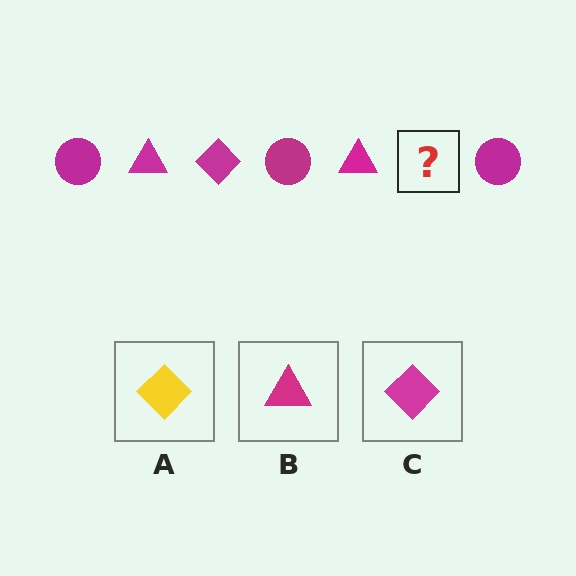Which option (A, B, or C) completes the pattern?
C.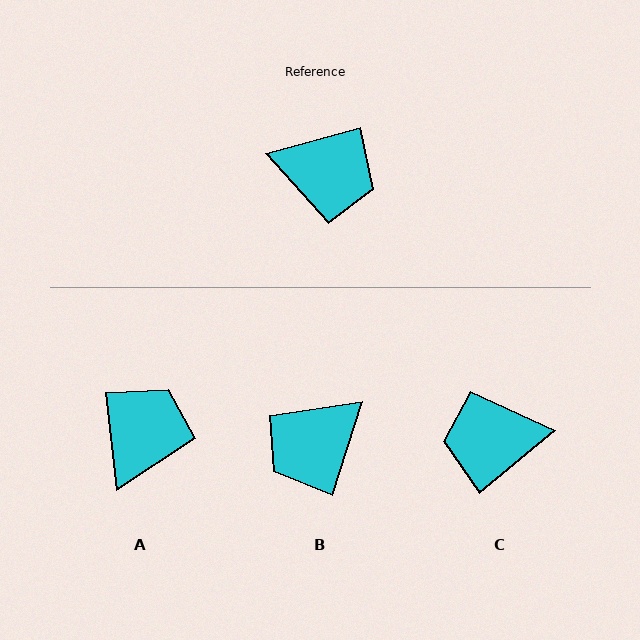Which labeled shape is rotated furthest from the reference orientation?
C, about 156 degrees away.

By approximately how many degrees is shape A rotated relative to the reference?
Approximately 81 degrees counter-clockwise.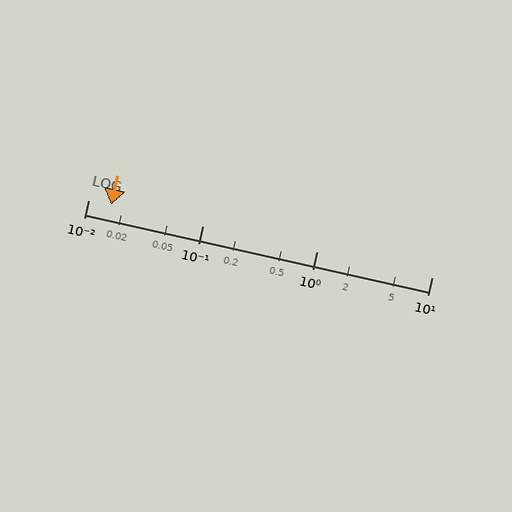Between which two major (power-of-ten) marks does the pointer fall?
The pointer is between 0.01 and 0.1.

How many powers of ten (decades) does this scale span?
The scale spans 3 decades, from 0.01 to 10.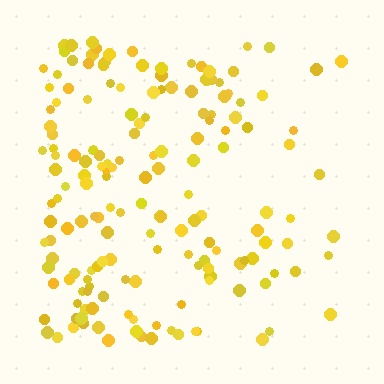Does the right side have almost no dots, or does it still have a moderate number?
Still a moderate number, just noticeably fewer than the left.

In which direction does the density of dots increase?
From right to left, with the left side densest.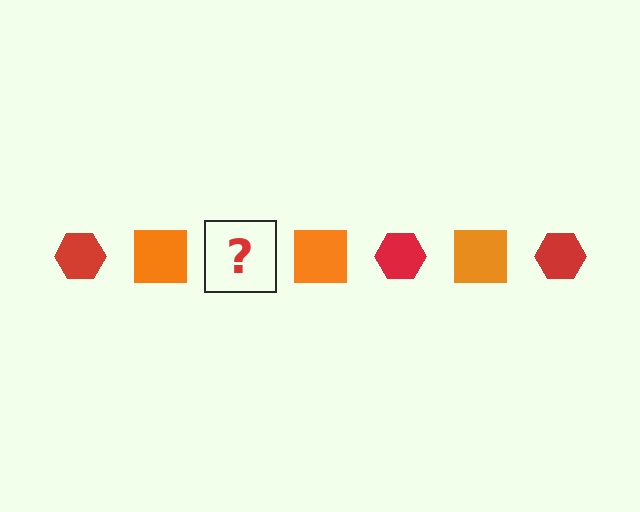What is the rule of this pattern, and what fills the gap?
The rule is that the pattern alternates between red hexagon and orange square. The gap should be filled with a red hexagon.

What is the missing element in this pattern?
The missing element is a red hexagon.